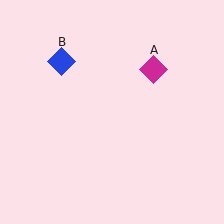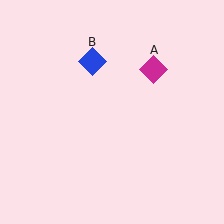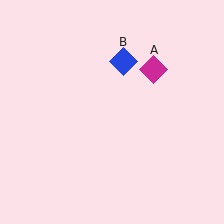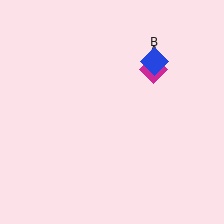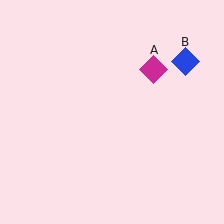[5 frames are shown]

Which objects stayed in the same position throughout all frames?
Magenta diamond (object A) remained stationary.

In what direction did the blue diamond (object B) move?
The blue diamond (object B) moved right.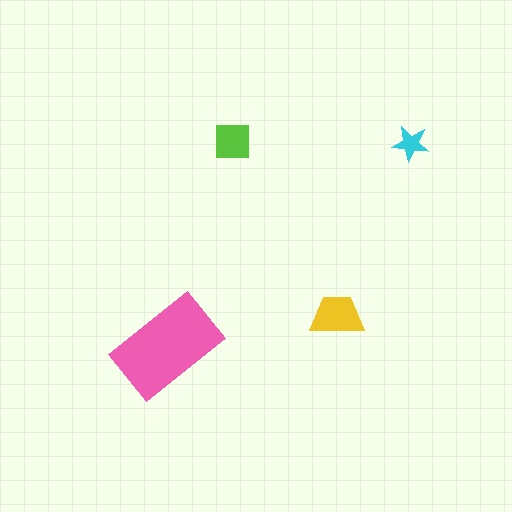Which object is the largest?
The pink rectangle.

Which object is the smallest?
The cyan star.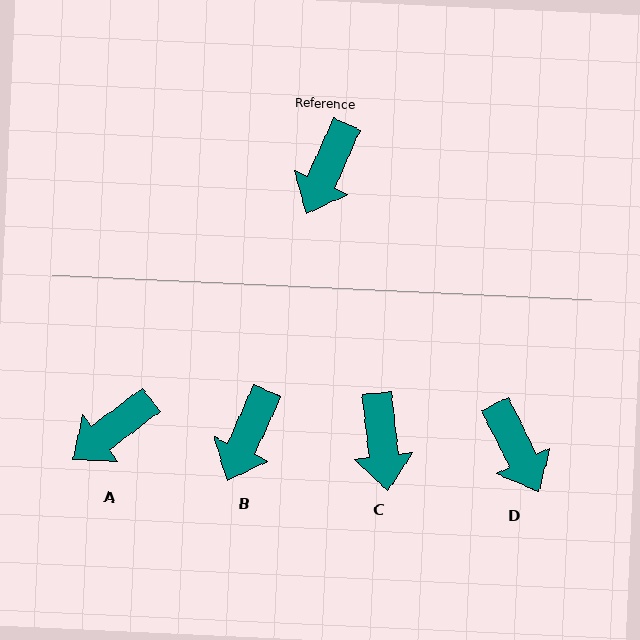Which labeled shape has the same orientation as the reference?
B.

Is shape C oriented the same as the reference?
No, it is off by about 31 degrees.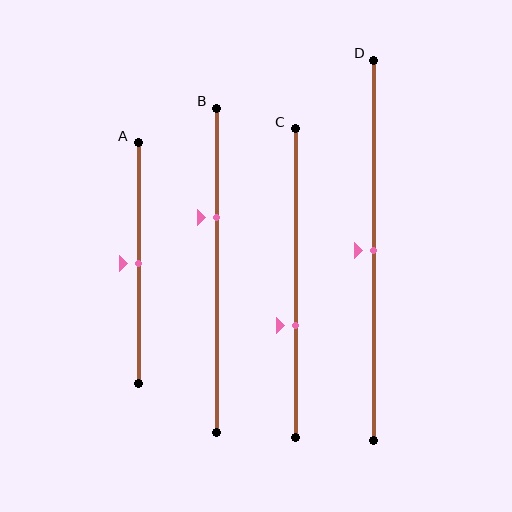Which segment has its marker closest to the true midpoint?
Segment A has its marker closest to the true midpoint.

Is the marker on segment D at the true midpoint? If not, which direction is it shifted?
Yes, the marker on segment D is at the true midpoint.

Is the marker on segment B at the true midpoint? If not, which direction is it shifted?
No, the marker on segment B is shifted upward by about 16% of the segment length.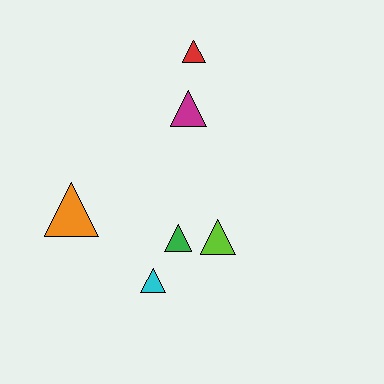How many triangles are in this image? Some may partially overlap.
There are 6 triangles.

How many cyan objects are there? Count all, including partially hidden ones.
There is 1 cyan object.